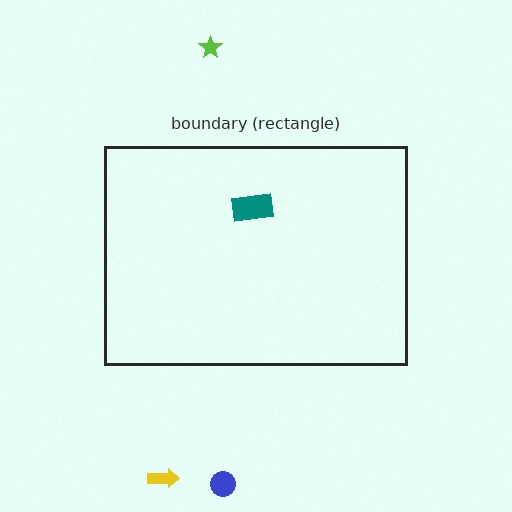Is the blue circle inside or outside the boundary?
Outside.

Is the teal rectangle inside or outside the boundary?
Inside.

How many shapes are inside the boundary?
1 inside, 3 outside.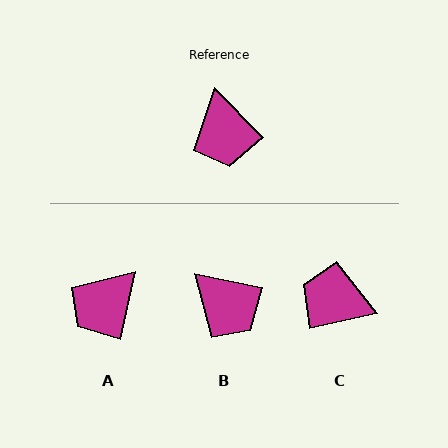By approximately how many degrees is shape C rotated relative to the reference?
Approximately 123 degrees clockwise.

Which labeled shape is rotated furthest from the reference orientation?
C, about 123 degrees away.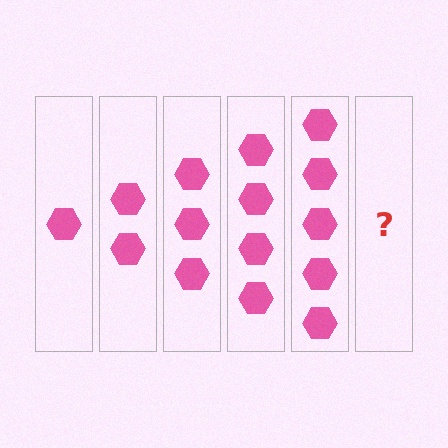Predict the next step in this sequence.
The next step is 6 hexagons.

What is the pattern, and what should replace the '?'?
The pattern is that each step adds one more hexagon. The '?' should be 6 hexagons.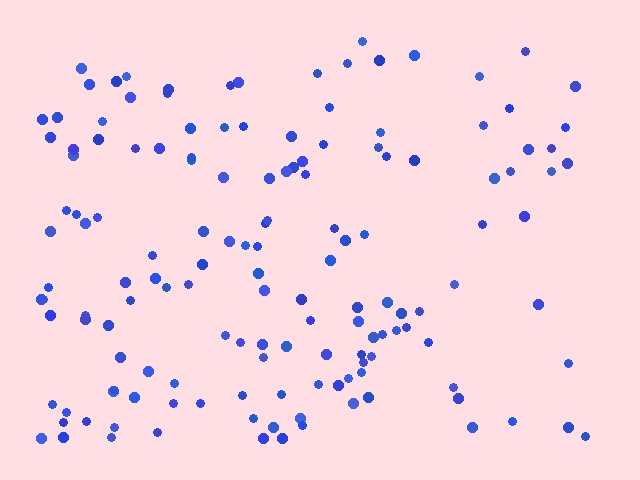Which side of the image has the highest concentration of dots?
The left.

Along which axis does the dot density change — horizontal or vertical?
Horizontal.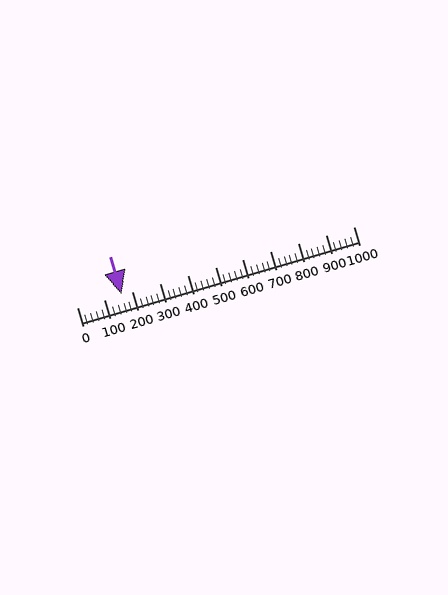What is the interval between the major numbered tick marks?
The major tick marks are spaced 100 units apart.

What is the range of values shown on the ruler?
The ruler shows values from 0 to 1000.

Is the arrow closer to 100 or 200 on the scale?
The arrow is closer to 200.